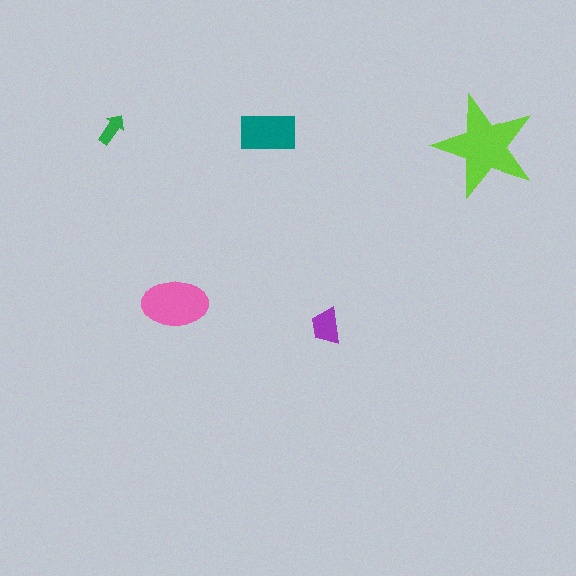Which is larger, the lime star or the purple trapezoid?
The lime star.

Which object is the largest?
The lime star.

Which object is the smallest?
The green arrow.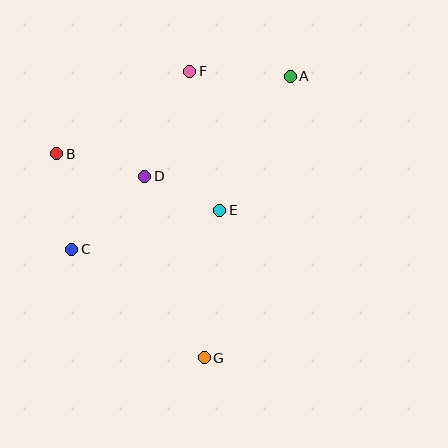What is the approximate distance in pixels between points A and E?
The distance between A and E is approximately 152 pixels.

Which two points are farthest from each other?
Points A and G are farthest from each other.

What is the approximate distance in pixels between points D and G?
The distance between D and G is approximately 191 pixels.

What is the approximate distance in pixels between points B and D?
The distance between B and D is approximately 91 pixels.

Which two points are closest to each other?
Points D and E are closest to each other.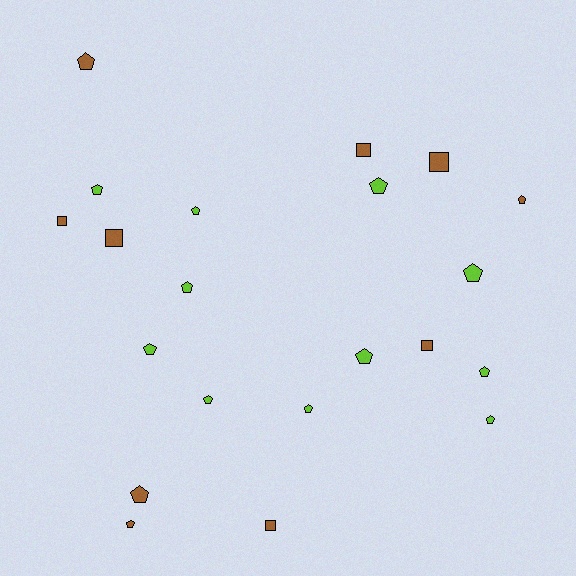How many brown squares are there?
There are 6 brown squares.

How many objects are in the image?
There are 21 objects.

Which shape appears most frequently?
Pentagon, with 15 objects.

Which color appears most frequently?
Lime, with 11 objects.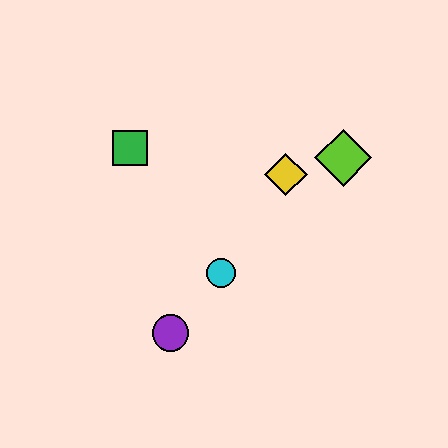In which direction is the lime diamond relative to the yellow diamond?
The lime diamond is to the right of the yellow diamond.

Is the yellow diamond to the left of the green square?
No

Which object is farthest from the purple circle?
The lime diamond is farthest from the purple circle.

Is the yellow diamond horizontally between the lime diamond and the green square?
Yes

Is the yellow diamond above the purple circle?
Yes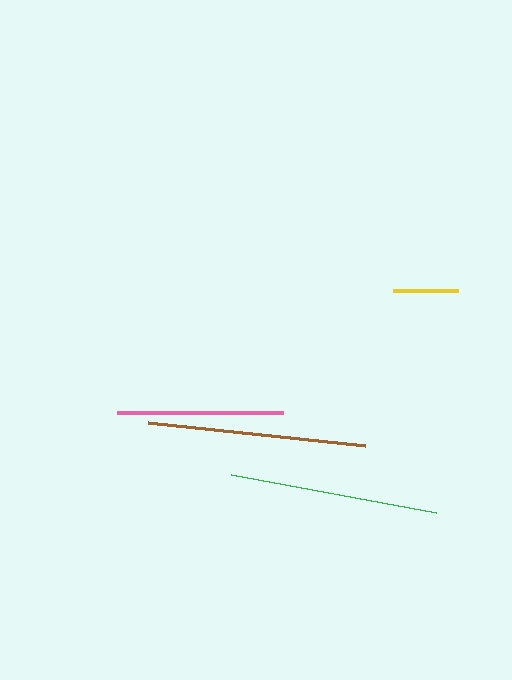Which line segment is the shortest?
The yellow line is the shortest at approximately 65 pixels.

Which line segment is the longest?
The brown line is the longest at approximately 218 pixels.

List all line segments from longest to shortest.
From longest to shortest: brown, green, pink, yellow.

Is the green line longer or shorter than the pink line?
The green line is longer than the pink line.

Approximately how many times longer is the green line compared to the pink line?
The green line is approximately 1.3 times the length of the pink line.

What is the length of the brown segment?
The brown segment is approximately 218 pixels long.